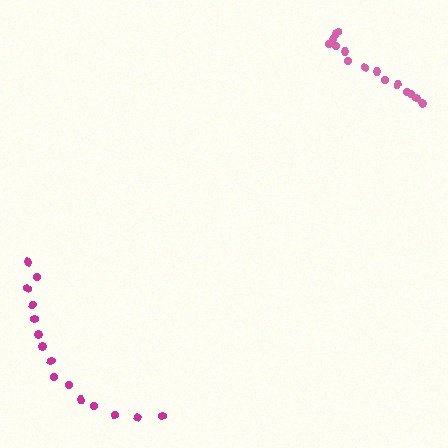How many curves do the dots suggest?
There are 2 distinct paths.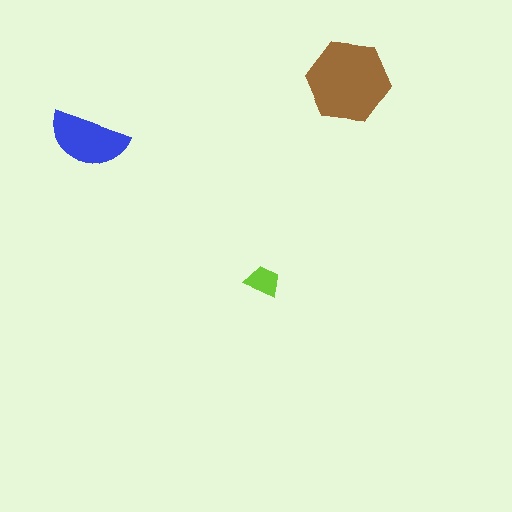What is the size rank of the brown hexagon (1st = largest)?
1st.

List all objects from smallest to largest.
The lime trapezoid, the blue semicircle, the brown hexagon.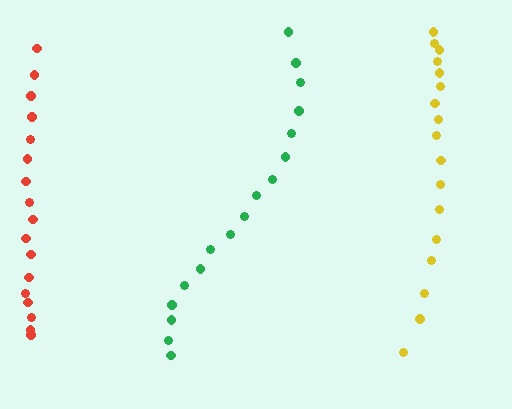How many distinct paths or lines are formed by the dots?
There are 3 distinct paths.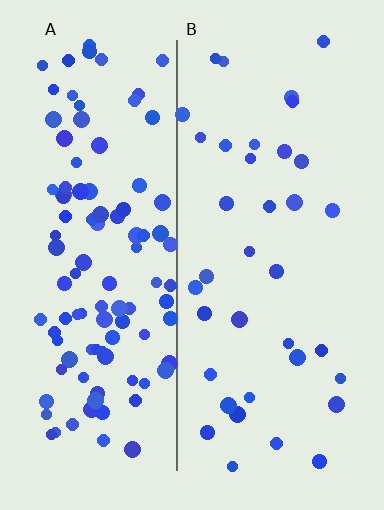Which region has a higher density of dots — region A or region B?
A (the left).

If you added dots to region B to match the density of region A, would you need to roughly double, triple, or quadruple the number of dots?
Approximately triple.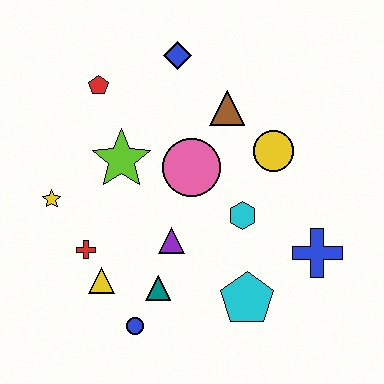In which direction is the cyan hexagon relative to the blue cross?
The cyan hexagon is to the left of the blue cross.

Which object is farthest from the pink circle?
The blue circle is farthest from the pink circle.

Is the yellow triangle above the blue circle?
Yes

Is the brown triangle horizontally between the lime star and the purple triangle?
No